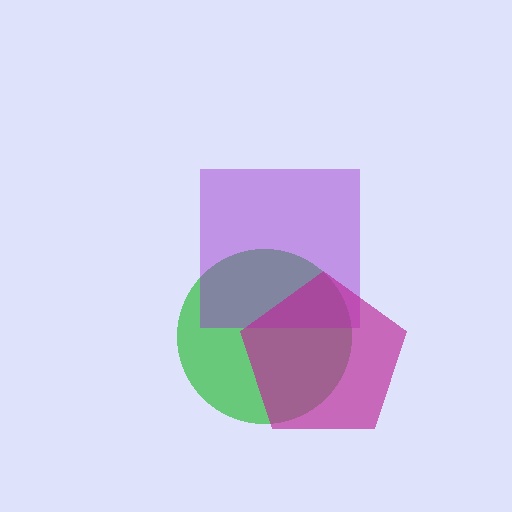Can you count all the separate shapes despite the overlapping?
Yes, there are 3 separate shapes.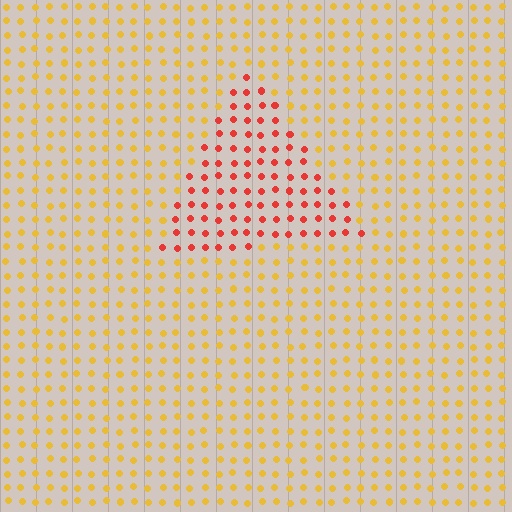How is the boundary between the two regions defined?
The boundary is defined purely by a slight shift in hue (about 45 degrees). Spacing, size, and orientation are identical on both sides.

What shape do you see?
I see a triangle.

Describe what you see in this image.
The image is filled with small yellow elements in a uniform arrangement. A triangle-shaped region is visible where the elements are tinted to a slightly different hue, forming a subtle color boundary.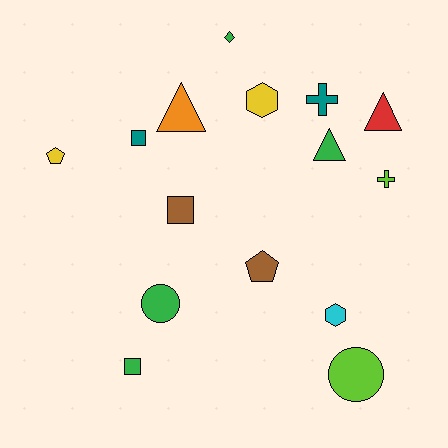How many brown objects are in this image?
There are 2 brown objects.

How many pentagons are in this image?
There are 2 pentagons.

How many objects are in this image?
There are 15 objects.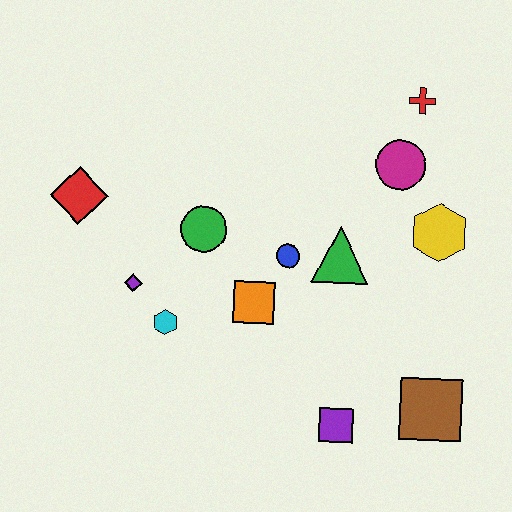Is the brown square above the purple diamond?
No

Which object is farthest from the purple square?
The red diamond is farthest from the purple square.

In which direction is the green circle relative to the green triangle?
The green circle is to the left of the green triangle.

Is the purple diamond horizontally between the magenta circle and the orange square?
No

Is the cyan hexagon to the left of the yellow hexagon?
Yes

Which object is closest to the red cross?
The magenta circle is closest to the red cross.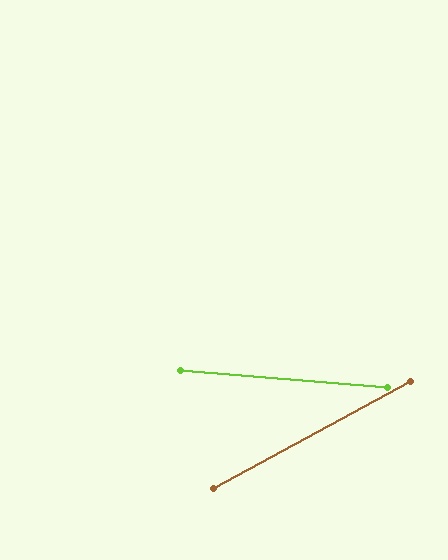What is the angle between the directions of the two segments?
Approximately 33 degrees.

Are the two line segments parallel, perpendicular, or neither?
Neither parallel nor perpendicular — they differ by about 33°.